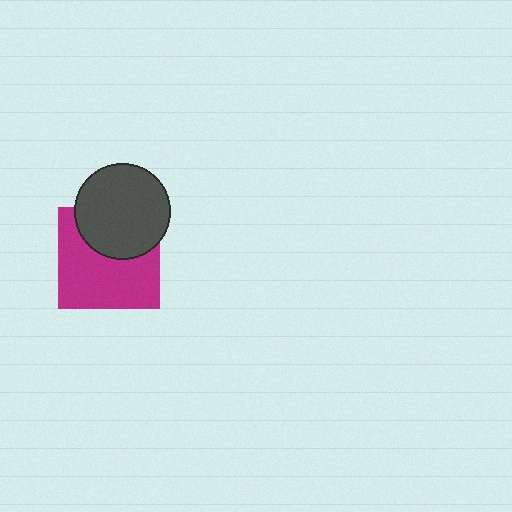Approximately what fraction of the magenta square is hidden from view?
Roughly 36% of the magenta square is hidden behind the dark gray circle.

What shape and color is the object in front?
The object in front is a dark gray circle.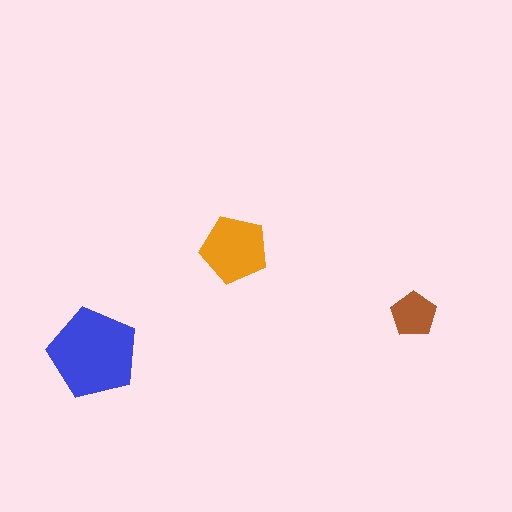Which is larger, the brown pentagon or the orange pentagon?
The orange one.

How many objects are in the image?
There are 3 objects in the image.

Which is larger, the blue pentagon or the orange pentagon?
The blue one.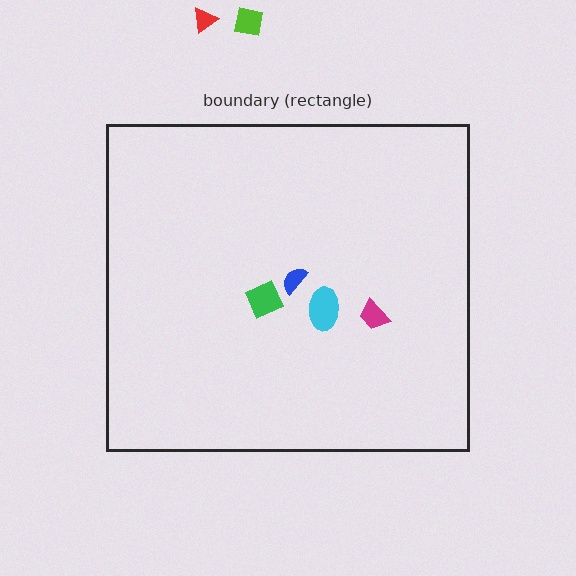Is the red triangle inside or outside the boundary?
Outside.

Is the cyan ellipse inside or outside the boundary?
Inside.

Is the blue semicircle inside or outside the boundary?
Inside.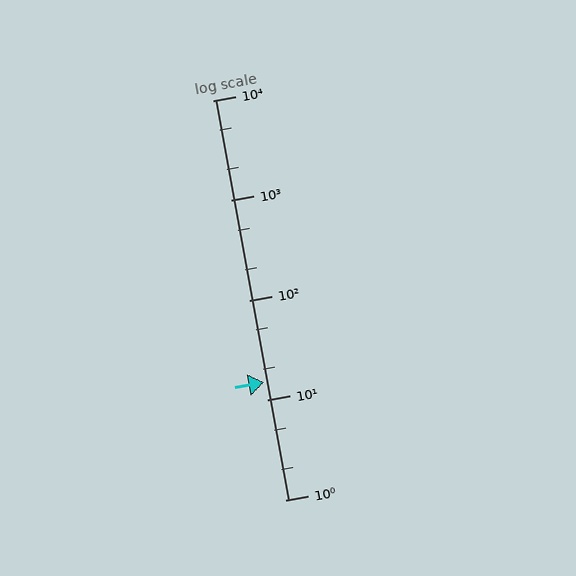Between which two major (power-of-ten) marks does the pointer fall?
The pointer is between 10 and 100.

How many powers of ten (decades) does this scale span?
The scale spans 4 decades, from 1 to 10000.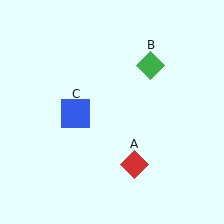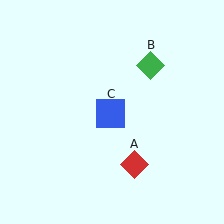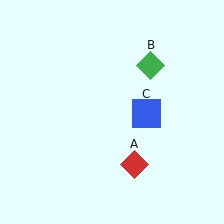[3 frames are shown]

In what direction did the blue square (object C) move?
The blue square (object C) moved right.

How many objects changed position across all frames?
1 object changed position: blue square (object C).